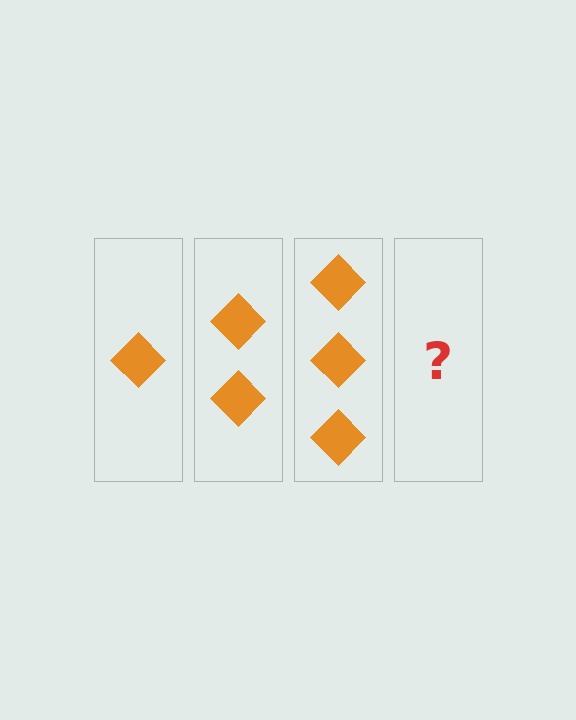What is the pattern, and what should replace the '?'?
The pattern is that each step adds one more diamond. The '?' should be 4 diamonds.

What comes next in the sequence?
The next element should be 4 diamonds.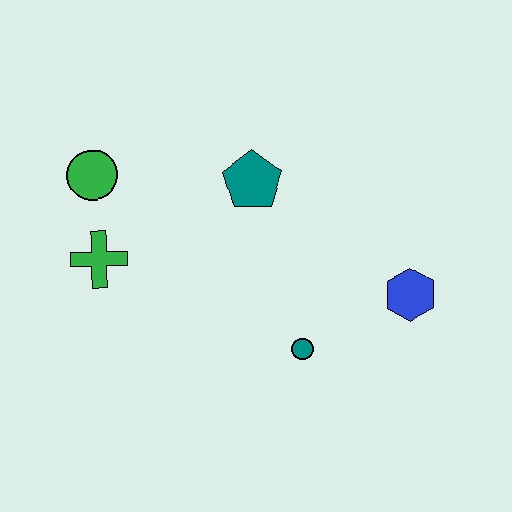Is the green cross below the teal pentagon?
Yes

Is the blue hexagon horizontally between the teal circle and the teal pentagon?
No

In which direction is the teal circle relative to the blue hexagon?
The teal circle is to the left of the blue hexagon.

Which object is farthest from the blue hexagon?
The green circle is farthest from the blue hexagon.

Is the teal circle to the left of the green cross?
No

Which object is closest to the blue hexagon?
The teal circle is closest to the blue hexagon.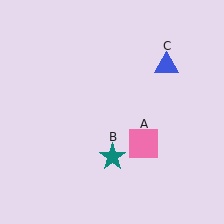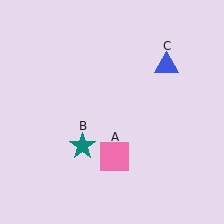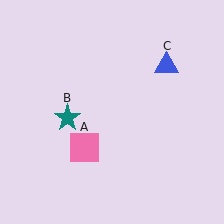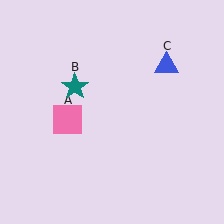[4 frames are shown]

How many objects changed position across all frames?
2 objects changed position: pink square (object A), teal star (object B).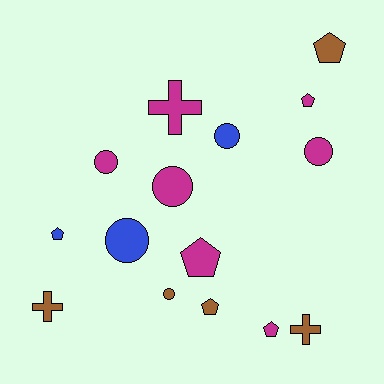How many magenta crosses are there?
There is 1 magenta cross.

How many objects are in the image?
There are 15 objects.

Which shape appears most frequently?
Pentagon, with 6 objects.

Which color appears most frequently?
Magenta, with 7 objects.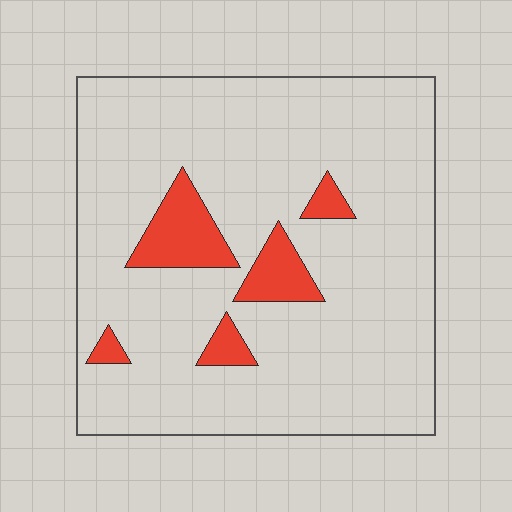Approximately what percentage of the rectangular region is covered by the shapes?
Approximately 10%.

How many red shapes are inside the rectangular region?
5.